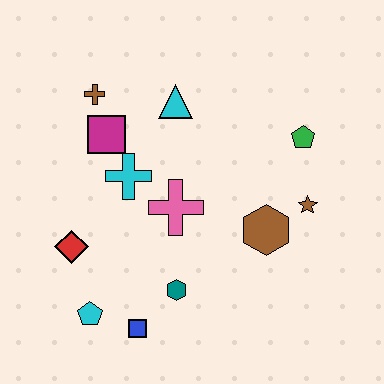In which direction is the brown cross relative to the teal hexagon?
The brown cross is above the teal hexagon.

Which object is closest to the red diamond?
The cyan pentagon is closest to the red diamond.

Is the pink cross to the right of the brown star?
No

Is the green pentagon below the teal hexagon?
No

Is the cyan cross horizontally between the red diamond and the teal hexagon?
Yes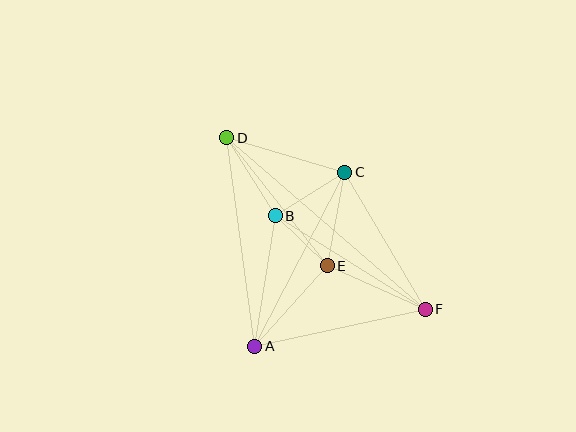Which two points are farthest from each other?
Points D and F are farthest from each other.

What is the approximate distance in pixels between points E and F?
The distance between E and F is approximately 107 pixels.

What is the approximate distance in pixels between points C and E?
The distance between C and E is approximately 95 pixels.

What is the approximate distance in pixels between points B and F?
The distance between B and F is approximately 176 pixels.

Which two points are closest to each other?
Points B and E are closest to each other.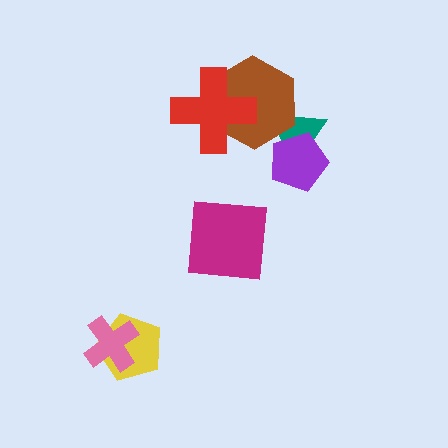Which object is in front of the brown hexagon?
The red cross is in front of the brown hexagon.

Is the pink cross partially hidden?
No, no other shape covers it.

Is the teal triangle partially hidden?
Yes, it is partially covered by another shape.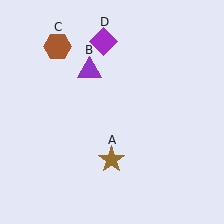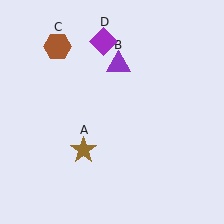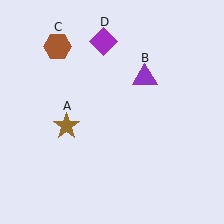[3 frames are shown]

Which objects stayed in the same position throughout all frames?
Brown hexagon (object C) and purple diamond (object D) remained stationary.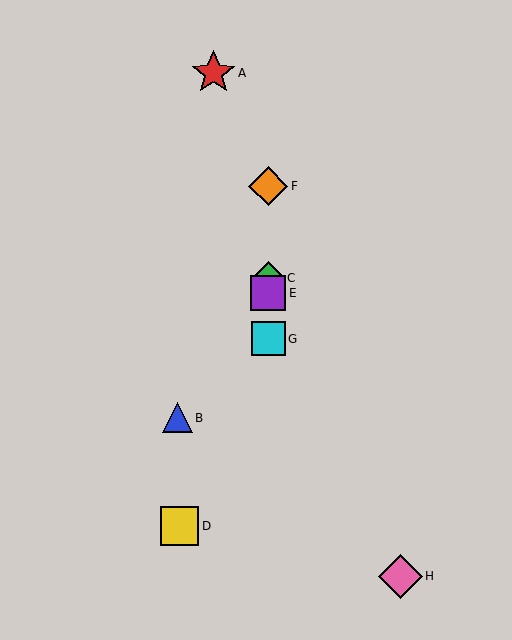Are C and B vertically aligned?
No, C is at x≈268 and B is at x≈178.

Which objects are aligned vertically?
Objects C, E, F, G are aligned vertically.